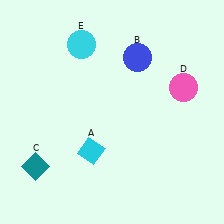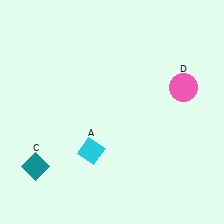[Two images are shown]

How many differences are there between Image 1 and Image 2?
There are 2 differences between the two images.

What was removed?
The cyan circle (E), the blue circle (B) were removed in Image 2.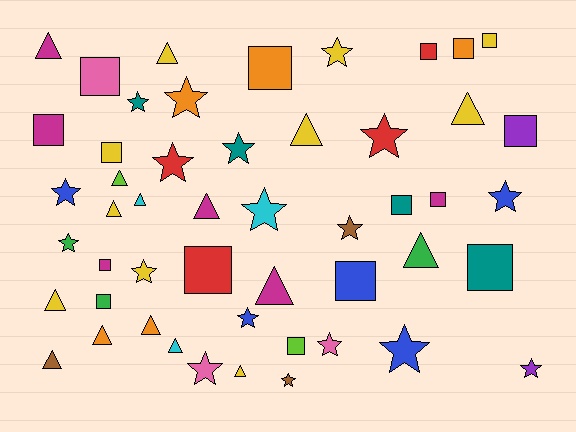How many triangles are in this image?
There are 16 triangles.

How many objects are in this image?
There are 50 objects.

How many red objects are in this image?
There are 4 red objects.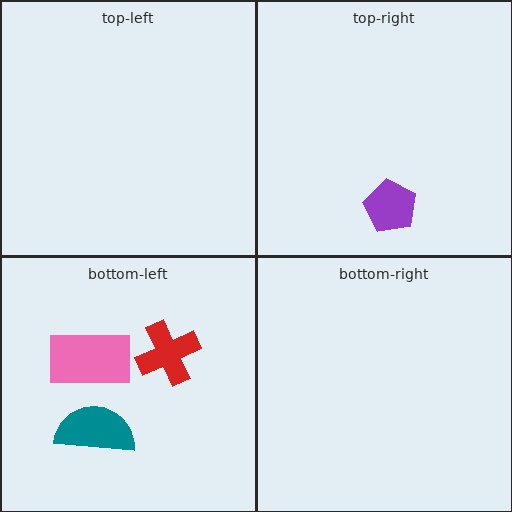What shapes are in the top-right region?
The purple pentagon.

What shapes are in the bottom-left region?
The red cross, the pink rectangle, the teal semicircle.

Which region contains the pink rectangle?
The bottom-left region.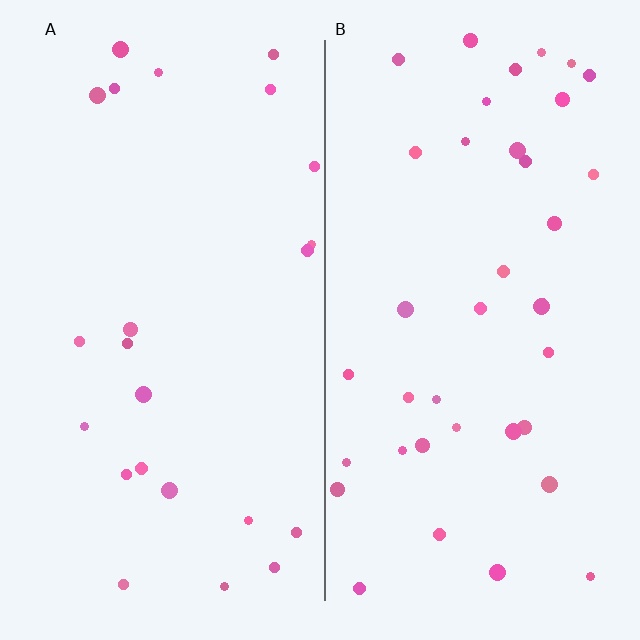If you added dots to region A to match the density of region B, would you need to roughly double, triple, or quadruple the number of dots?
Approximately double.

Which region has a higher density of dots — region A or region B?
B (the right).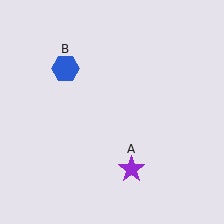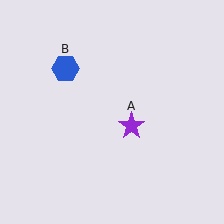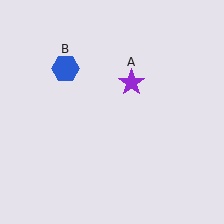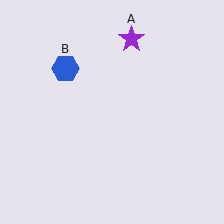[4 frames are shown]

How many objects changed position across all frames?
1 object changed position: purple star (object A).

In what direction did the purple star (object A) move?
The purple star (object A) moved up.